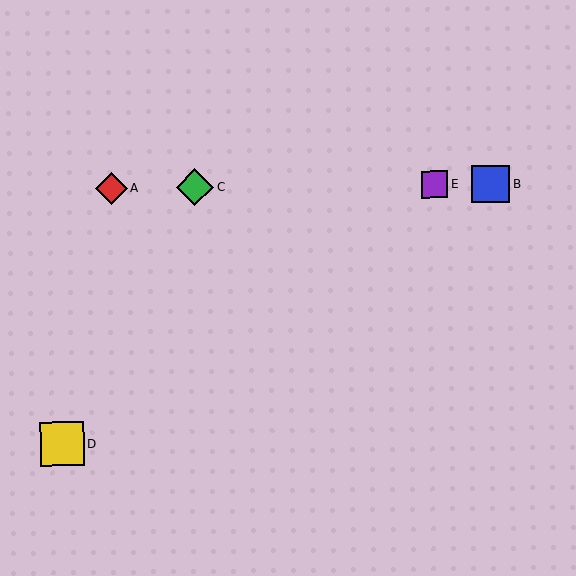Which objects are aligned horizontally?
Objects A, B, C, E are aligned horizontally.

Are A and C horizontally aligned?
Yes, both are at y≈188.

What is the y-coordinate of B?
Object B is at y≈184.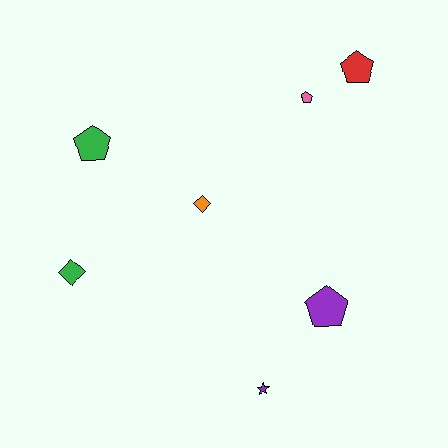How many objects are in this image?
There are 7 objects.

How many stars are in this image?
There is 1 star.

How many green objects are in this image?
There are 2 green objects.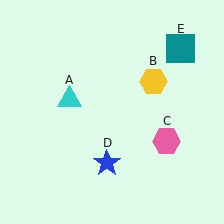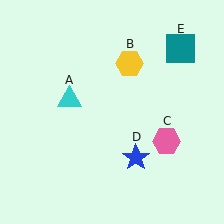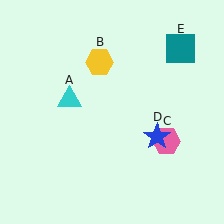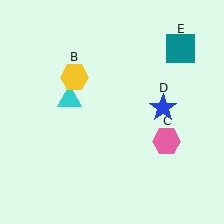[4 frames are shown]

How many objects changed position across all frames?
2 objects changed position: yellow hexagon (object B), blue star (object D).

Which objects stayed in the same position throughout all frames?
Cyan triangle (object A) and pink hexagon (object C) and teal square (object E) remained stationary.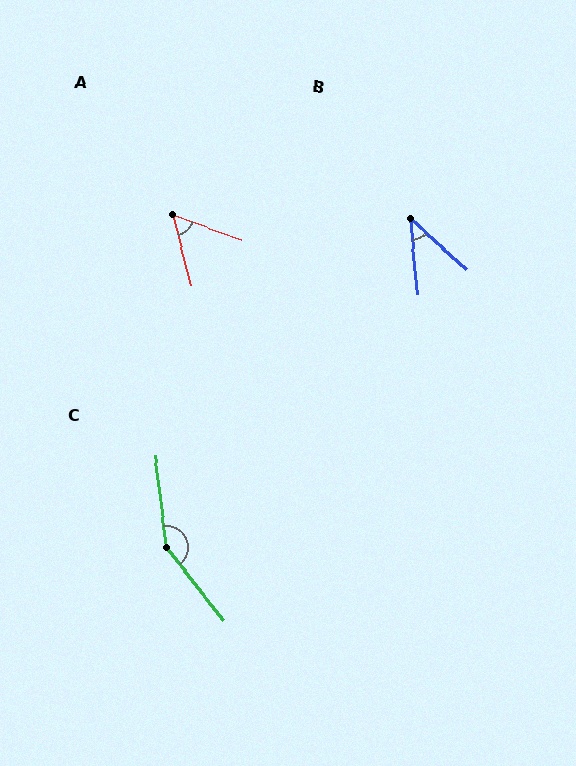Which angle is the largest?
C, at approximately 149 degrees.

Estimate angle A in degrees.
Approximately 56 degrees.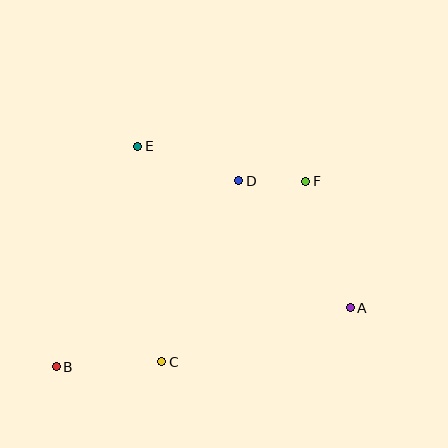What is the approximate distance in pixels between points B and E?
The distance between B and E is approximately 235 pixels.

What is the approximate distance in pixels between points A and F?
The distance between A and F is approximately 134 pixels.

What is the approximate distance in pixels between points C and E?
The distance between C and E is approximately 217 pixels.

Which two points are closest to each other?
Points D and F are closest to each other.